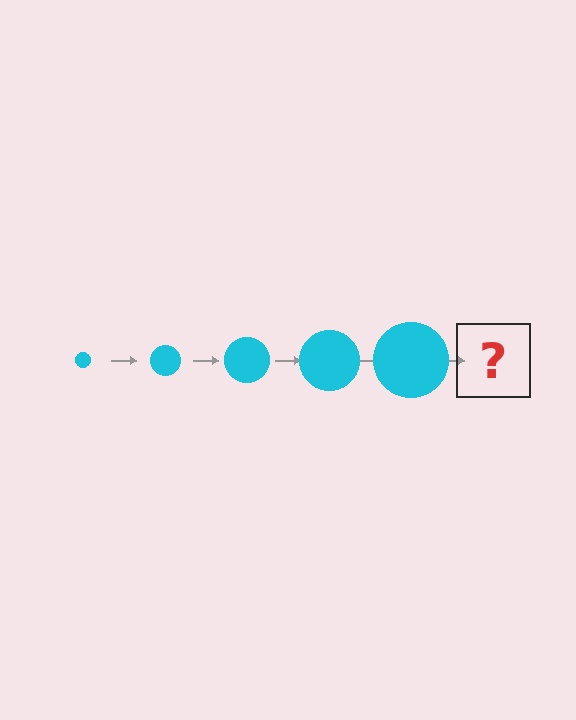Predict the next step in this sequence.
The next step is a cyan circle, larger than the previous one.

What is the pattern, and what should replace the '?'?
The pattern is that the circle gets progressively larger each step. The '?' should be a cyan circle, larger than the previous one.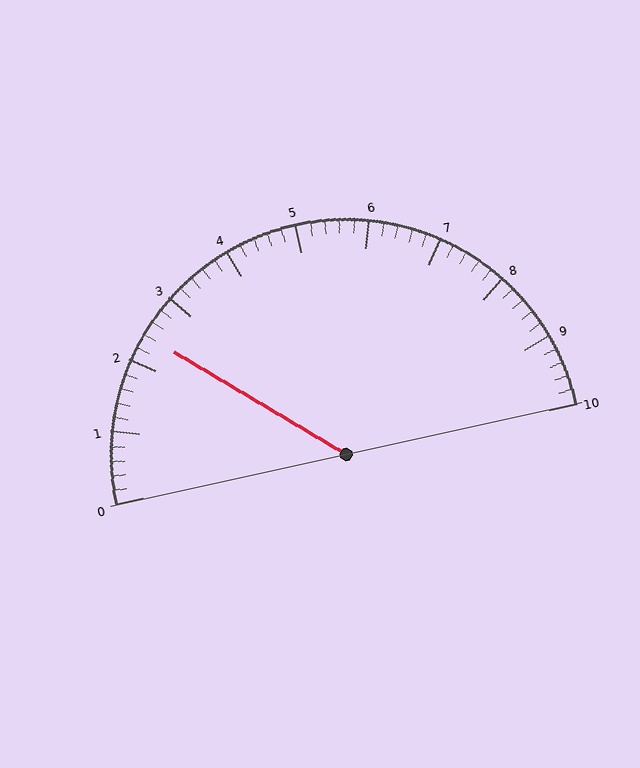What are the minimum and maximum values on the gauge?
The gauge ranges from 0 to 10.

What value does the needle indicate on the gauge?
The needle indicates approximately 2.4.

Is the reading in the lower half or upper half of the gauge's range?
The reading is in the lower half of the range (0 to 10).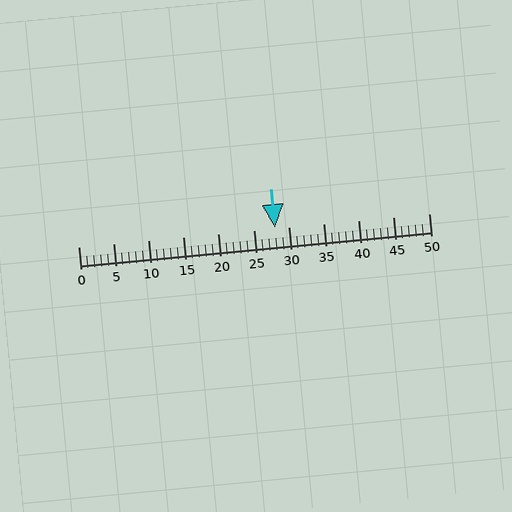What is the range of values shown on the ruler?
The ruler shows values from 0 to 50.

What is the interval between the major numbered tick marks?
The major tick marks are spaced 5 units apart.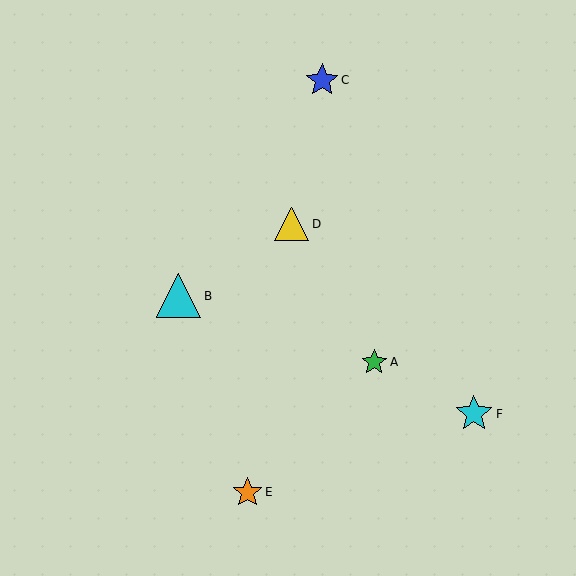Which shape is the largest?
The cyan triangle (labeled B) is the largest.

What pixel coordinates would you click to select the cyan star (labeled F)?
Click at (474, 414) to select the cyan star F.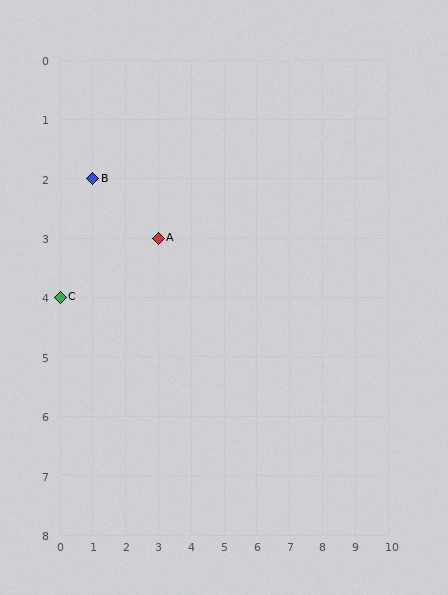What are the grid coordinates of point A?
Point A is at grid coordinates (3, 3).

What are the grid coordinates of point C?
Point C is at grid coordinates (0, 4).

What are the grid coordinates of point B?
Point B is at grid coordinates (1, 2).